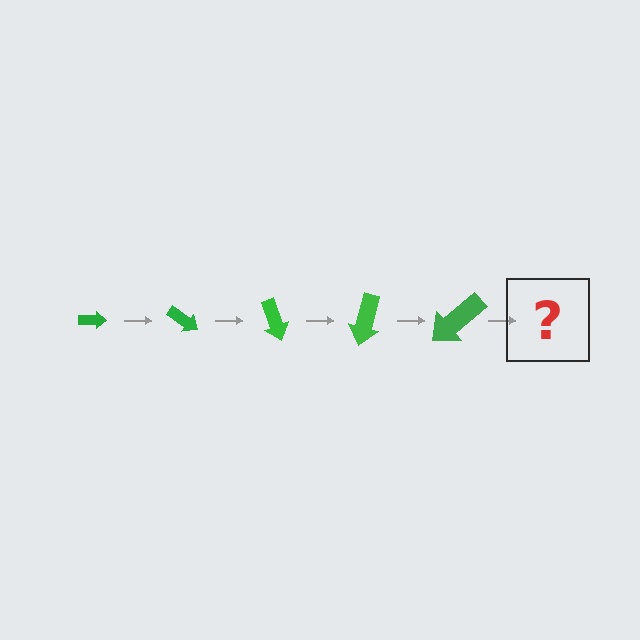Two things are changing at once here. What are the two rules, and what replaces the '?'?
The two rules are that the arrow grows larger each step and it rotates 35 degrees each step. The '?' should be an arrow, larger than the previous one and rotated 175 degrees from the start.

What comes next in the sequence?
The next element should be an arrow, larger than the previous one and rotated 175 degrees from the start.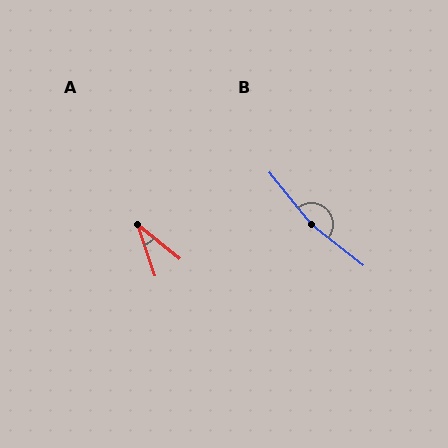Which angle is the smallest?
A, at approximately 32 degrees.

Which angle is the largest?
B, at approximately 167 degrees.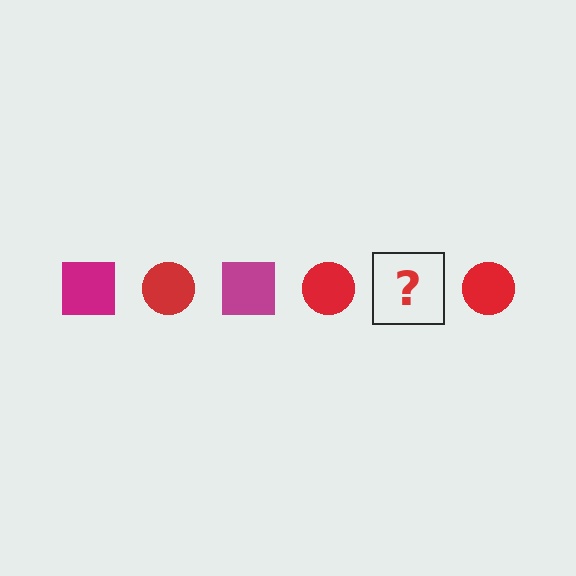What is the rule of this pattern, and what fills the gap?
The rule is that the pattern alternates between magenta square and red circle. The gap should be filled with a magenta square.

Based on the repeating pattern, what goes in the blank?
The blank should be a magenta square.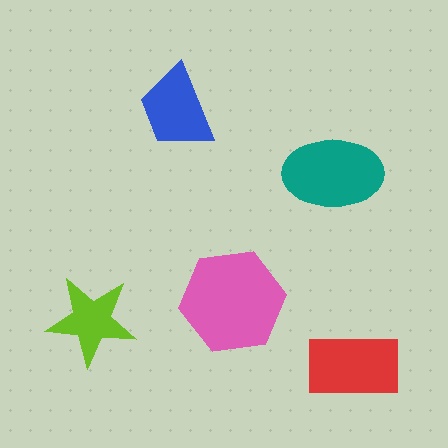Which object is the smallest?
The lime star.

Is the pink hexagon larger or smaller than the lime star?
Larger.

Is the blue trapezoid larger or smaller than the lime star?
Larger.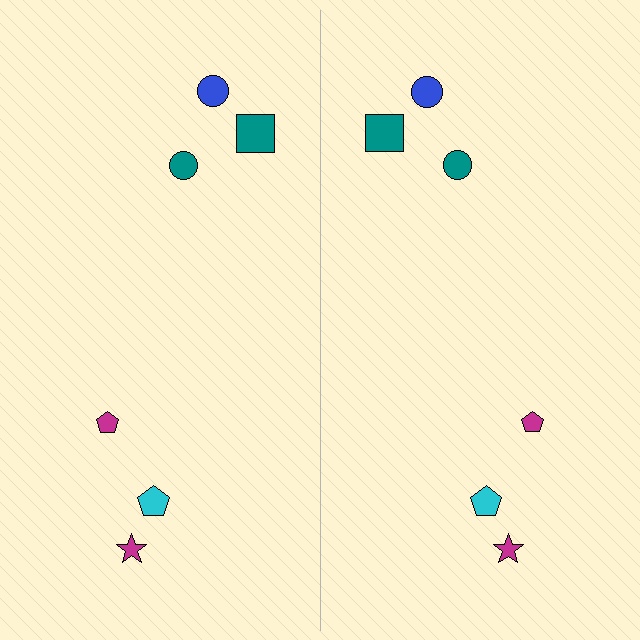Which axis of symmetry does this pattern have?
The pattern has a vertical axis of symmetry running through the center of the image.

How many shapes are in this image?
There are 12 shapes in this image.